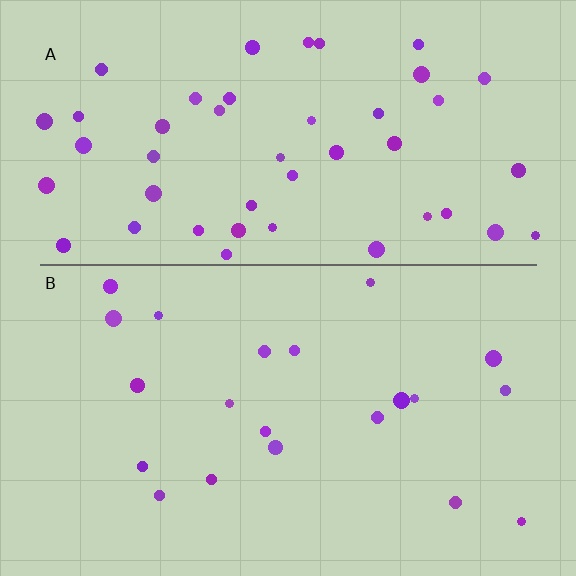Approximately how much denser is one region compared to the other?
Approximately 2.2× — region A over region B.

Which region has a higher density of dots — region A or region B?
A (the top).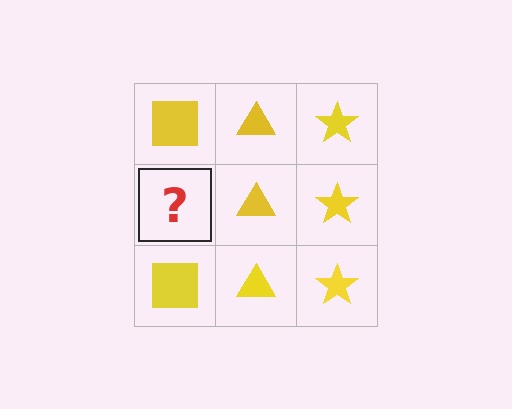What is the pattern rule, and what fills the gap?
The rule is that each column has a consistent shape. The gap should be filled with a yellow square.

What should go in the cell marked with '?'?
The missing cell should contain a yellow square.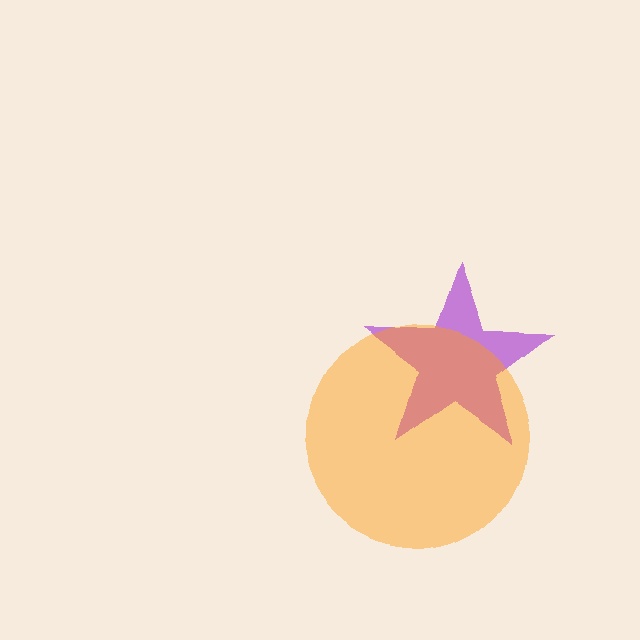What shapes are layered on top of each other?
The layered shapes are: a purple star, an orange circle.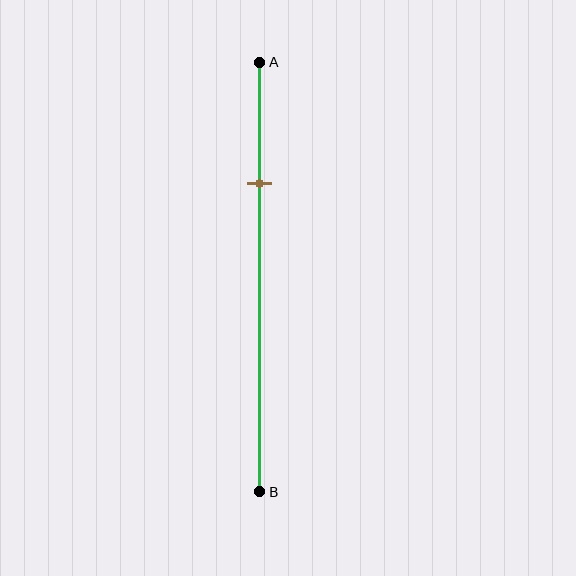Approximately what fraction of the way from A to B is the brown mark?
The brown mark is approximately 30% of the way from A to B.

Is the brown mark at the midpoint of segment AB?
No, the mark is at about 30% from A, not at the 50% midpoint.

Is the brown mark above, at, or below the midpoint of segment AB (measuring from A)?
The brown mark is above the midpoint of segment AB.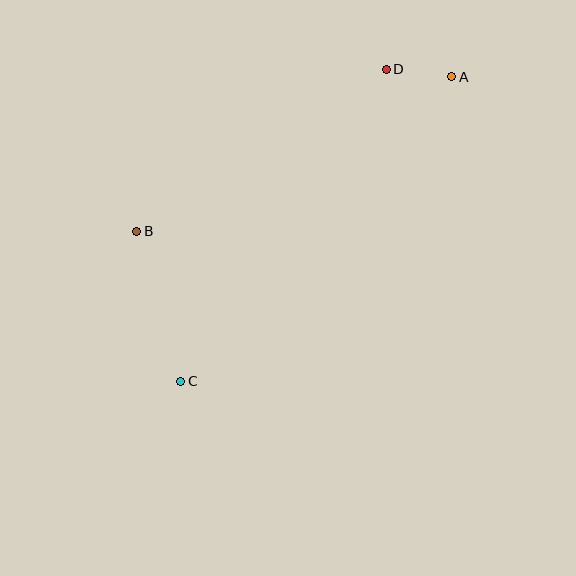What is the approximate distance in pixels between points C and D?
The distance between C and D is approximately 374 pixels.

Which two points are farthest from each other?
Points A and C are farthest from each other.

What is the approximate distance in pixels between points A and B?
The distance between A and B is approximately 351 pixels.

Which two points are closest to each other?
Points A and D are closest to each other.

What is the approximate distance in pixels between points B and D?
The distance between B and D is approximately 297 pixels.